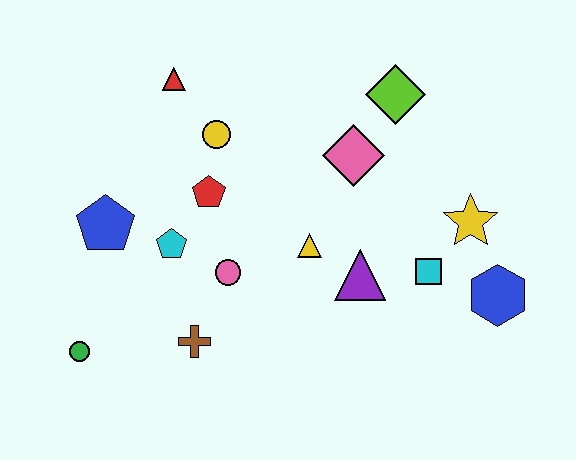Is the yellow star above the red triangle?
No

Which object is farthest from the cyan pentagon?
The blue hexagon is farthest from the cyan pentagon.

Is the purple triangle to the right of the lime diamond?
No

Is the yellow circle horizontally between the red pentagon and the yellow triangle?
Yes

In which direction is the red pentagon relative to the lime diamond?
The red pentagon is to the left of the lime diamond.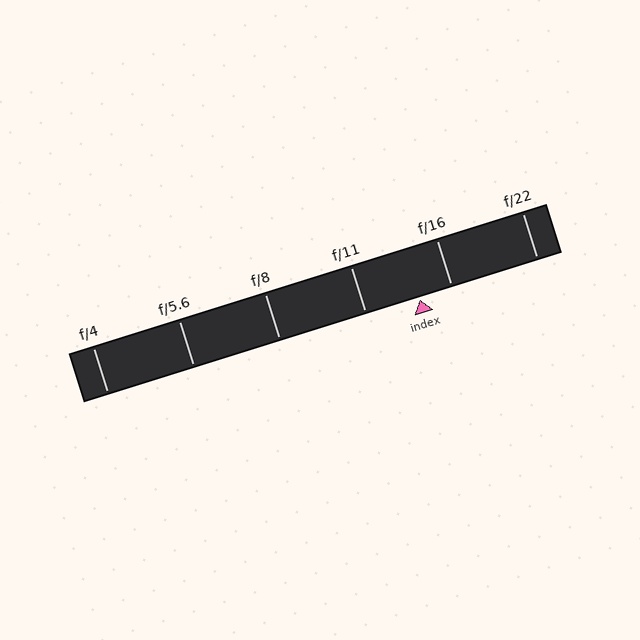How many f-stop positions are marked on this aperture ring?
There are 6 f-stop positions marked.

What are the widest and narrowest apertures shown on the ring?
The widest aperture shown is f/4 and the narrowest is f/22.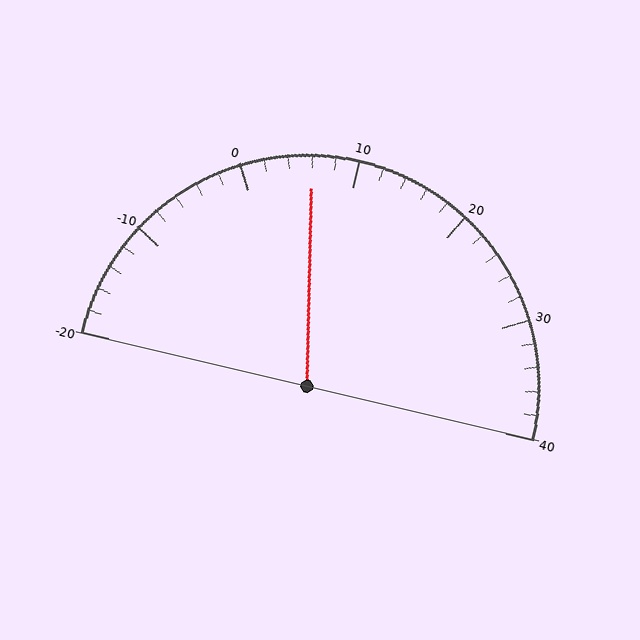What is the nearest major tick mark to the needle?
The nearest major tick mark is 10.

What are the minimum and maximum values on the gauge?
The gauge ranges from -20 to 40.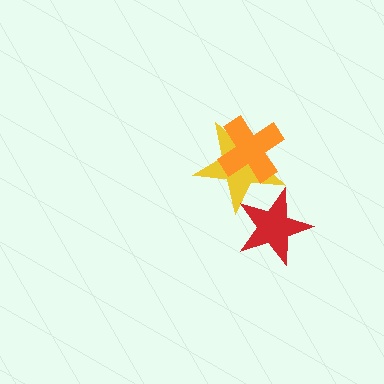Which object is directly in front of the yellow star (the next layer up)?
The orange cross is directly in front of the yellow star.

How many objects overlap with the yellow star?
2 objects overlap with the yellow star.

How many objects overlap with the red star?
1 object overlaps with the red star.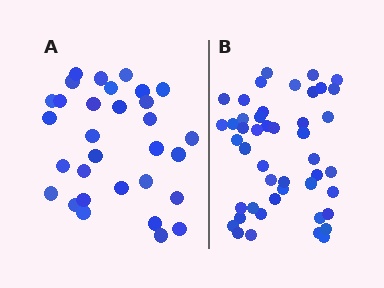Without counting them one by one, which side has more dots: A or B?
Region B (the right region) has more dots.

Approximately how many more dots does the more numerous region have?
Region B has approximately 15 more dots than region A.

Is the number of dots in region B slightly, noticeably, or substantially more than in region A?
Region B has substantially more. The ratio is roughly 1.5 to 1.